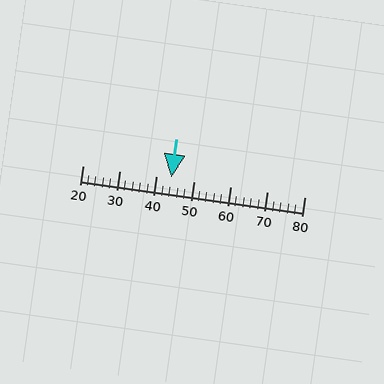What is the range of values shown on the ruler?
The ruler shows values from 20 to 80.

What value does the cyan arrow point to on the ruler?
The cyan arrow points to approximately 44.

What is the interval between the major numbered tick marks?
The major tick marks are spaced 10 units apart.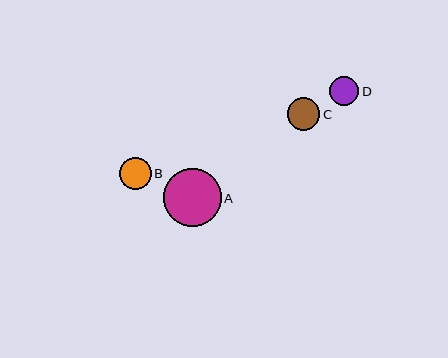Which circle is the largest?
Circle A is the largest with a size of approximately 58 pixels.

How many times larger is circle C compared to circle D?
Circle C is approximately 1.1 times the size of circle D.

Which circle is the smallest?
Circle D is the smallest with a size of approximately 29 pixels.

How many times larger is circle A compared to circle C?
Circle A is approximately 1.8 times the size of circle C.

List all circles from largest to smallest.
From largest to smallest: A, C, B, D.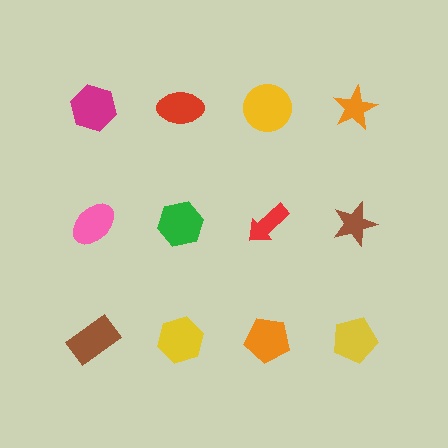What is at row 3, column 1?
A brown rectangle.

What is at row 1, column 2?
A red ellipse.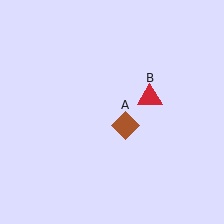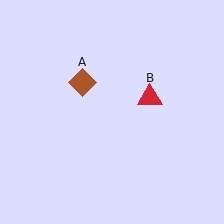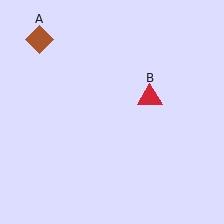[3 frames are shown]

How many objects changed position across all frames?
1 object changed position: brown diamond (object A).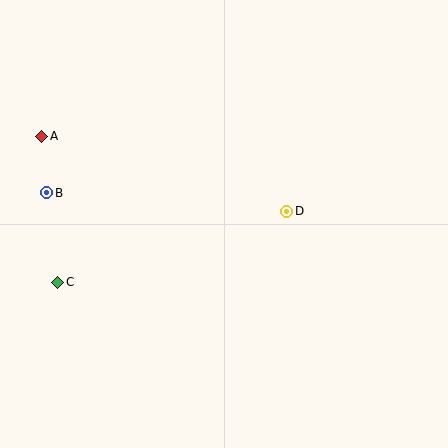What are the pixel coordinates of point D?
Point D is at (287, 211).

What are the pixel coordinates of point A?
Point A is at (42, 136).